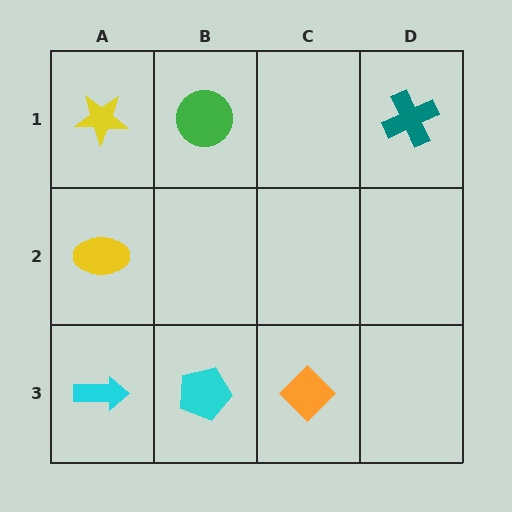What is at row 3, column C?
An orange diamond.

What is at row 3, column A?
A cyan arrow.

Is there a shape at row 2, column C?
No, that cell is empty.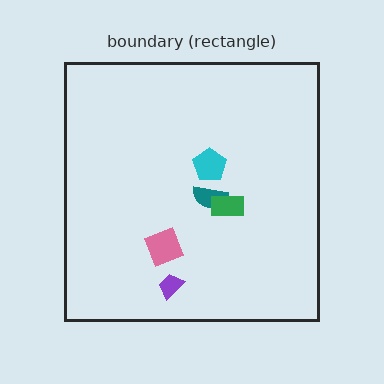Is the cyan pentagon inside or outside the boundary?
Inside.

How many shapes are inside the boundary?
5 inside, 0 outside.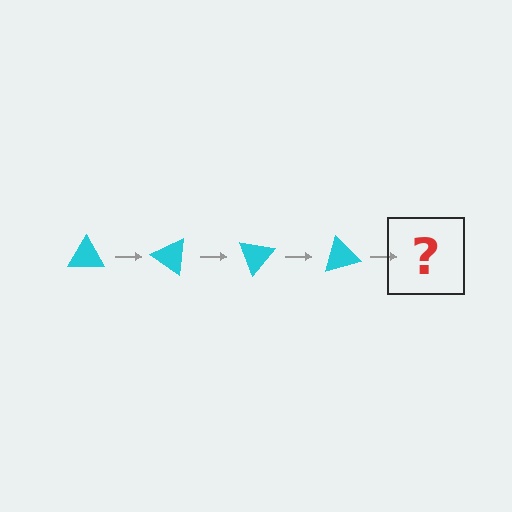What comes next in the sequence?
The next element should be a cyan triangle rotated 140 degrees.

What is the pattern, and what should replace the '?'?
The pattern is that the triangle rotates 35 degrees each step. The '?' should be a cyan triangle rotated 140 degrees.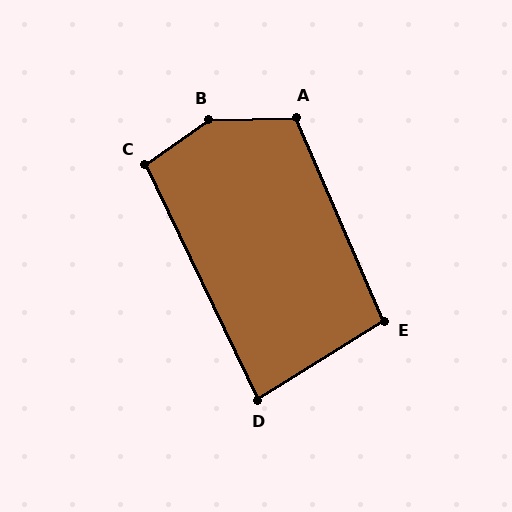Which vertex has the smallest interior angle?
D, at approximately 84 degrees.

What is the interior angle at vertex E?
Approximately 99 degrees (obtuse).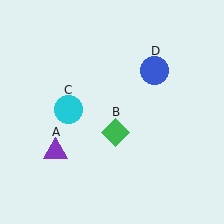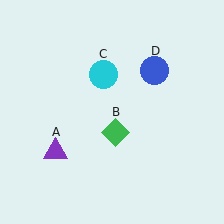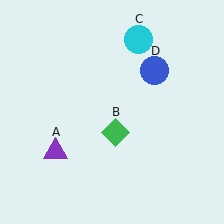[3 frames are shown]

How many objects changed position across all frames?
1 object changed position: cyan circle (object C).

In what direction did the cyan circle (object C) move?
The cyan circle (object C) moved up and to the right.